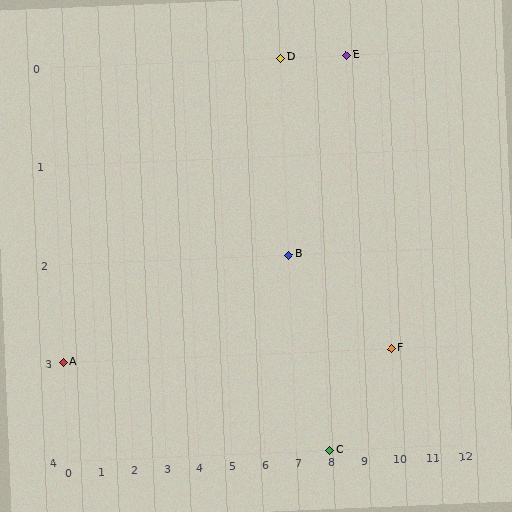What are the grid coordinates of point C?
Point C is at grid coordinates (8, 4).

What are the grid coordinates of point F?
Point F is at grid coordinates (10, 3).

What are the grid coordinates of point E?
Point E is at grid coordinates (9, 0).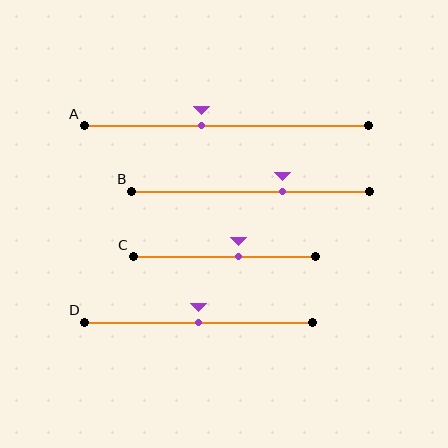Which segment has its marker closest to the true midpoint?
Segment D has its marker closest to the true midpoint.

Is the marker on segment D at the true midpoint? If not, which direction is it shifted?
Yes, the marker on segment D is at the true midpoint.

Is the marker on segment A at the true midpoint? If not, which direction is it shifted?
No, the marker on segment A is shifted to the left by about 9% of the segment length.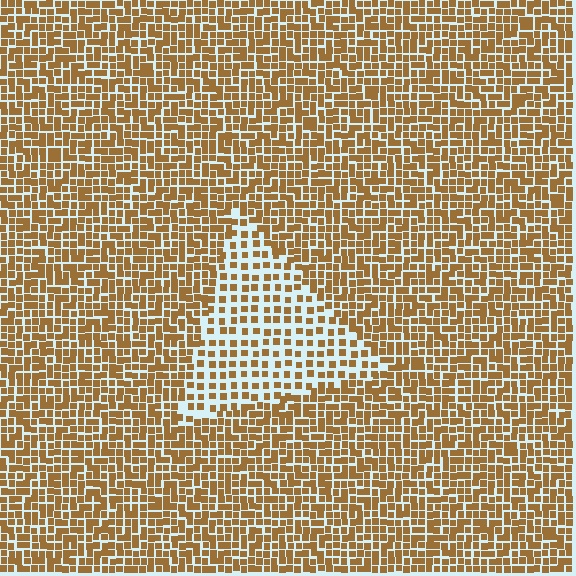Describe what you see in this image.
The image contains small brown elements arranged at two different densities. A triangle-shaped region is visible where the elements are less densely packed than the surrounding area.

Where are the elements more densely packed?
The elements are more densely packed outside the triangle boundary.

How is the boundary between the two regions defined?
The boundary is defined by a change in element density (approximately 2.0x ratio). All elements are the same color, size, and shape.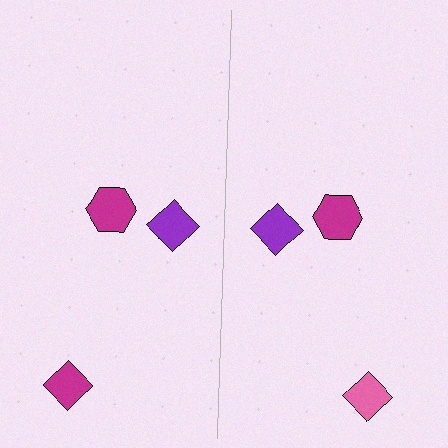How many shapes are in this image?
There are 6 shapes in this image.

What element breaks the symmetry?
The pink diamond on the right side breaks the symmetry — its mirror counterpart is magenta.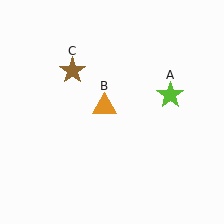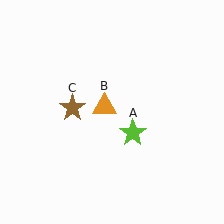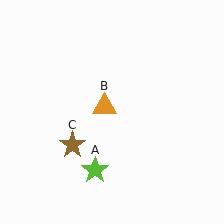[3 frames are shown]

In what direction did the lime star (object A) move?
The lime star (object A) moved down and to the left.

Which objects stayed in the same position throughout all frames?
Orange triangle (object B) remained stationary.